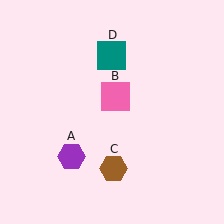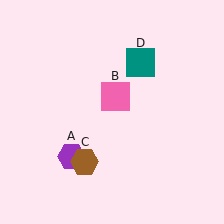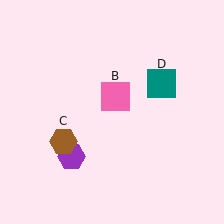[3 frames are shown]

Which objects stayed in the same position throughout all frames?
Purple hexagon (object A) and pink square (object B) remained stationary.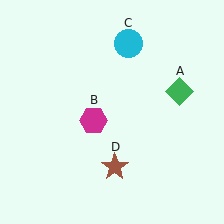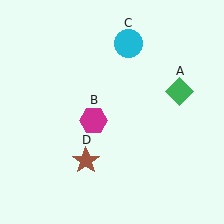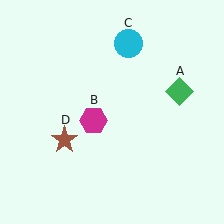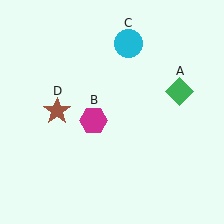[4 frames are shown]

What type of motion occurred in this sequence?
The brown star (object D) rotated clockwise around the center of the scene.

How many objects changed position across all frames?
1 object changed position: brown star (object D).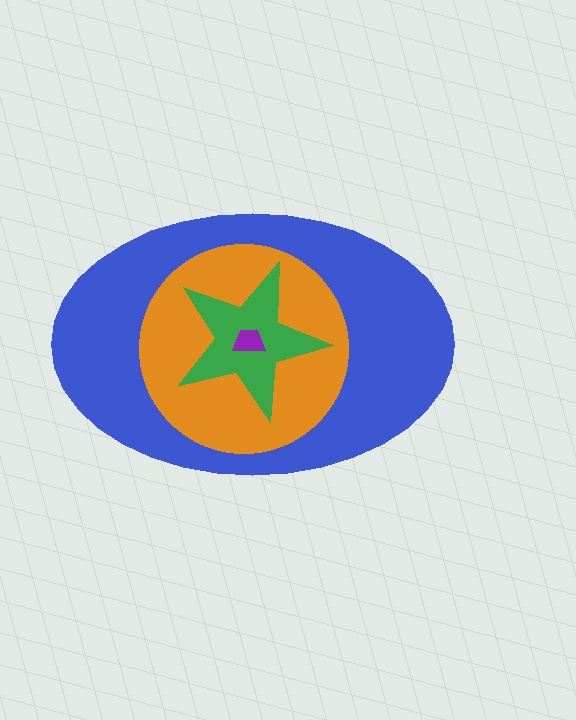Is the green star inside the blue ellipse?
Yes.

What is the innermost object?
The purple trapezoid.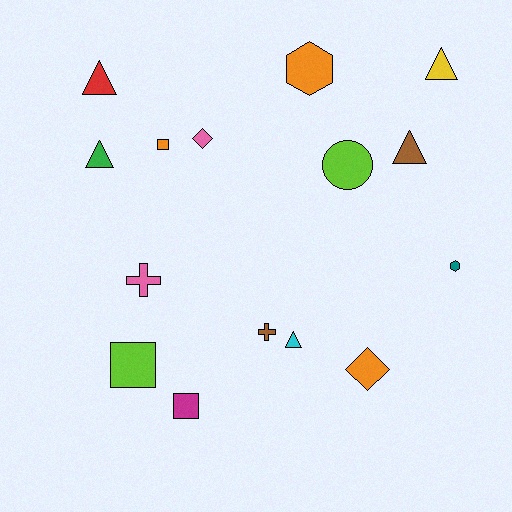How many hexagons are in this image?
There are 2 hexagons.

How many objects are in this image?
There are 15 objects.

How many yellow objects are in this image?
There is 1 yellow object.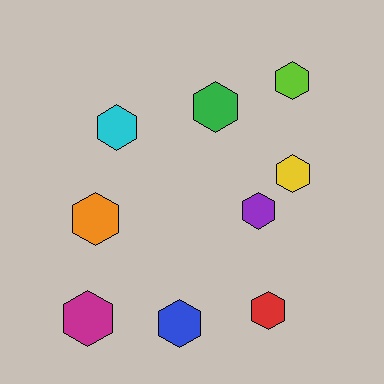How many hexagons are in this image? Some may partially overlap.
There are 9 hexagons.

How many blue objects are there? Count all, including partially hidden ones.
There is 1 blue object.